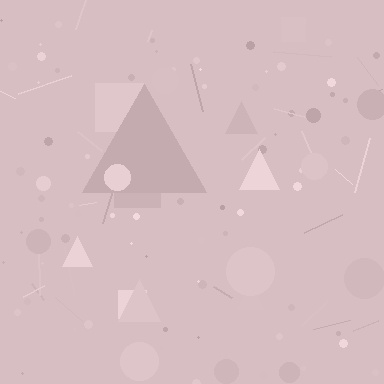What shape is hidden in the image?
A triangle is hidden in the image.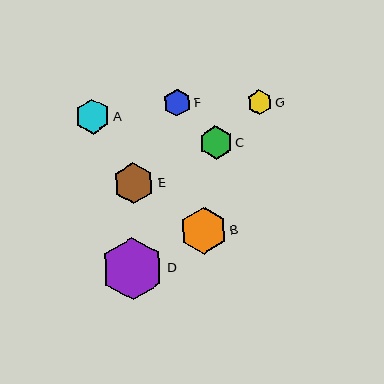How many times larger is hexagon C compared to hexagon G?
Hexagon C is approximately 1.3 times the size of hexagon G.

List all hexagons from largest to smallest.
From largest to smallest: D, B, E, A, C, F, G.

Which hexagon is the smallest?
Hexagon G is the smallest with a size of approximately 25 pixels.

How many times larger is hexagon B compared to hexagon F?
Hexagon B is approximately 1.7 times the size of hexagon F.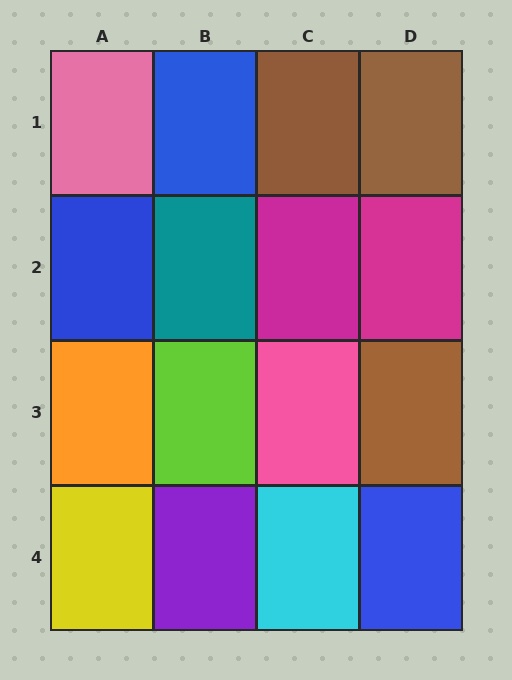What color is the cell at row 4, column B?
Purple.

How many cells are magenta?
2 cells are magenta.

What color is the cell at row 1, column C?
Brown.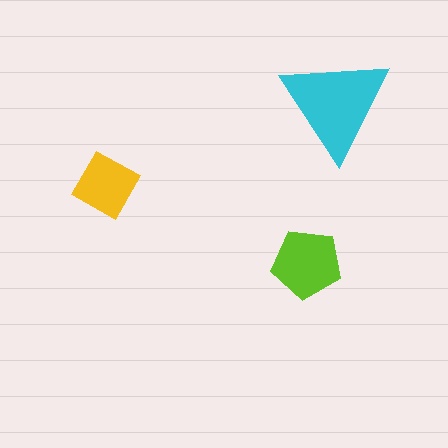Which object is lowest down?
The lime pentagon is bottommost.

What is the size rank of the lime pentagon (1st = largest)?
2nd.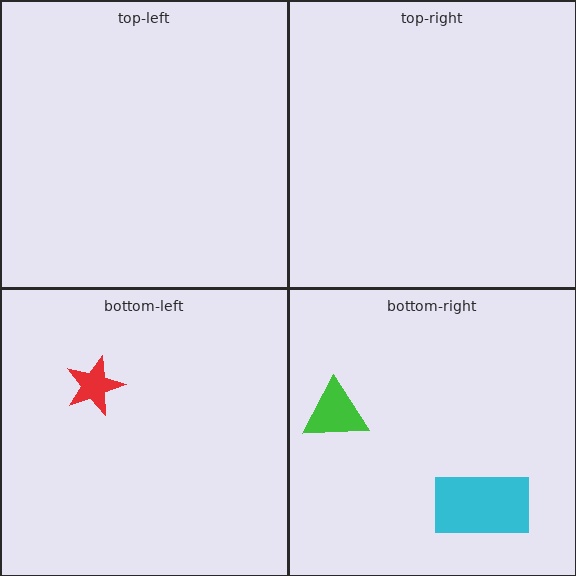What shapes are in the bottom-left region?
The red star.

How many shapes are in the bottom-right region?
2.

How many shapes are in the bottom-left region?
1.